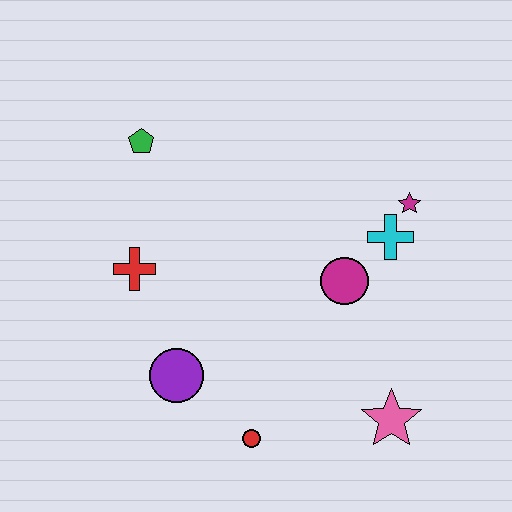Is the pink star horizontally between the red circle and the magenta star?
Yes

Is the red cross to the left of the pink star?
Yes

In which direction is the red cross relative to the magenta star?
The red cross is to the left of the magenta star.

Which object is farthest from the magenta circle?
The green pentagon is farthest from the magenta circle.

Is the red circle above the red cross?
No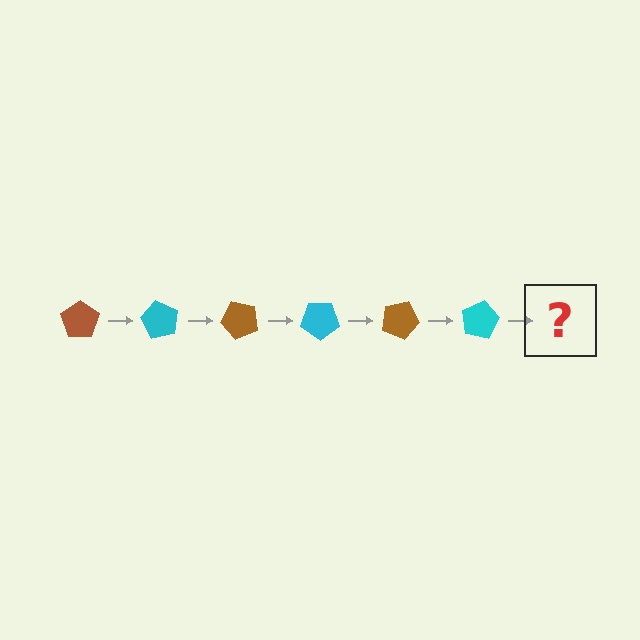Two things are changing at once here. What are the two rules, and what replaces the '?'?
The two rules are that it rotates 60 degrees each step and the color cycles through brown and cyan. The '?' should be a brown pentagon, rotated 360 degrees from the start.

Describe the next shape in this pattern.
It should be a brown pentagon, rotated 360 degrees from the start.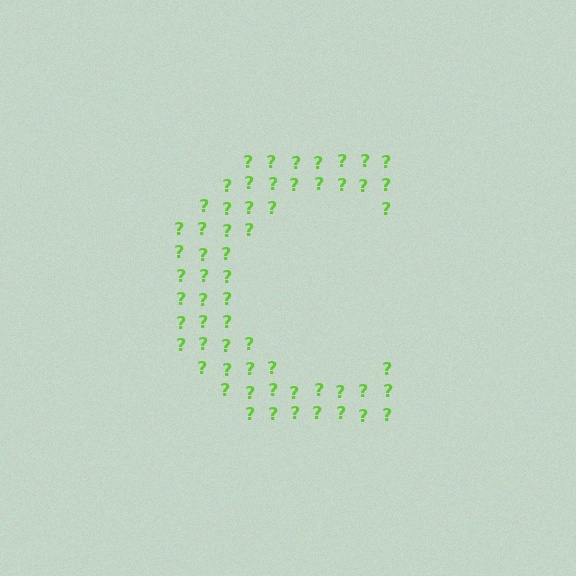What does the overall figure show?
The overall figure shows the letter C.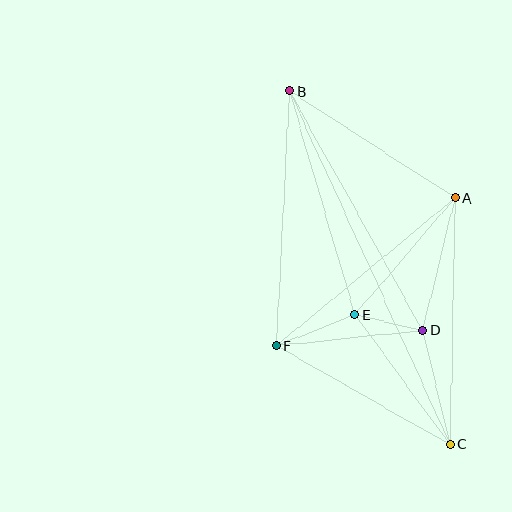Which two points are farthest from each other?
Points B and C are farthest from each other.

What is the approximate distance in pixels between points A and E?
The distance between A and E is approximately 154 pixels.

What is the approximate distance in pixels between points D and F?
The distance between D and F is approximately 147 pixels.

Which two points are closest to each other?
Points D and E are closest to each other.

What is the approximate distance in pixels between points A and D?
The distance between A and D is approximately 136 pixels.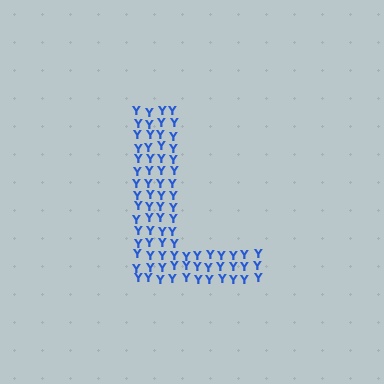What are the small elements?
The small elements are letter Y's.